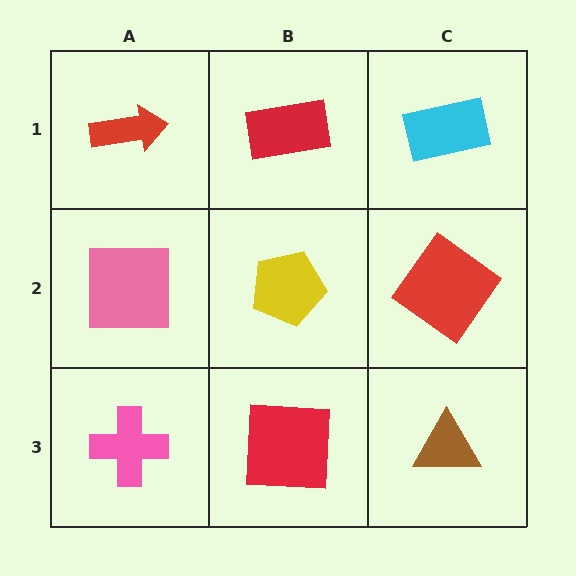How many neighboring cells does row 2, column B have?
4.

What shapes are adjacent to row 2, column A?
A red arrow (row 1, column A), a pink cross (row 3, column A), a yellow pentagon (row 2, column B).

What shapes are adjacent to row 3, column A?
A pink square (row 2, column A), a red square (row 3, column B).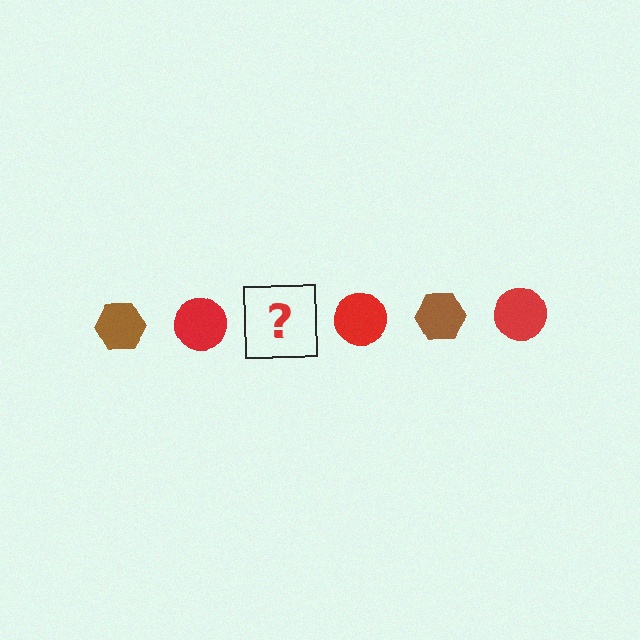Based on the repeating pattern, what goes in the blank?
The blank should be a brown hexagon.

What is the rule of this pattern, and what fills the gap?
The rule is that the pattern alternates between brown hexagon and red circle. The gap should be filled with a brown hexagon.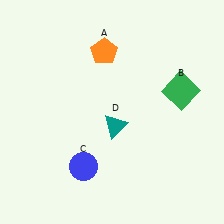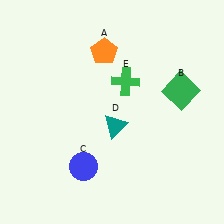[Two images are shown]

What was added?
A green cross (E) was added in Image 2.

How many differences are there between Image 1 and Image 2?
There is 1 difference between the two images.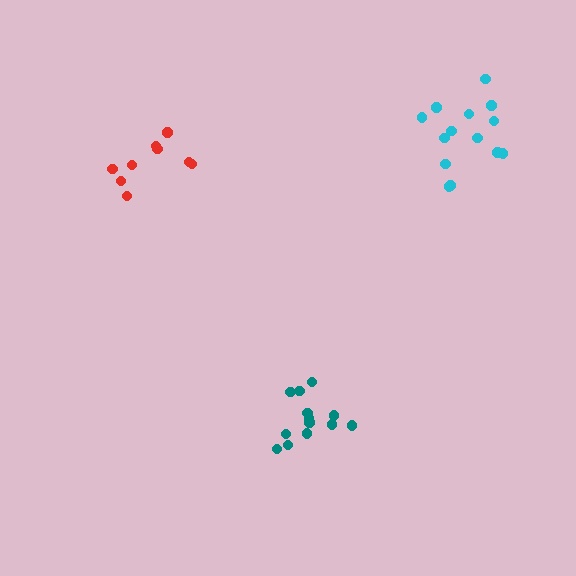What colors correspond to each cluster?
The clusters are colored: teal, cyan, red.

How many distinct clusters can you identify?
There are 3 distinct clusters.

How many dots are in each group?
Group 1: 13 dots, Group 2: 14 dots, Group 3: 9 dots (36 total).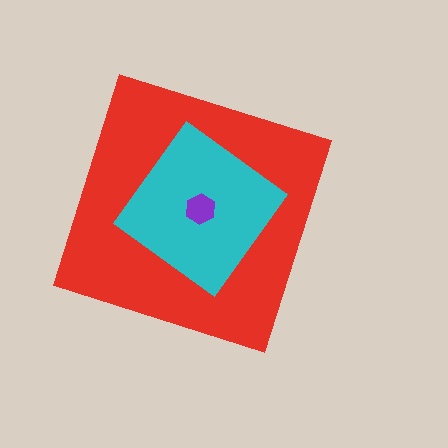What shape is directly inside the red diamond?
The cyan diamond.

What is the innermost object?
The purple hexagon.